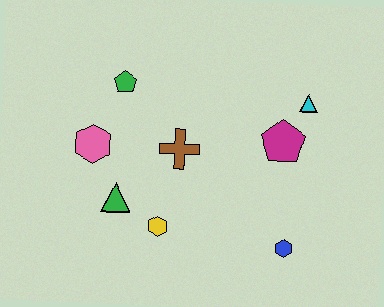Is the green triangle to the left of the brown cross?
Yes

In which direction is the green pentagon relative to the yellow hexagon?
The green pentagon is above the yellow hexagon.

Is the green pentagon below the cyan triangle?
No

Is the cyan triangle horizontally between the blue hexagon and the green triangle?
No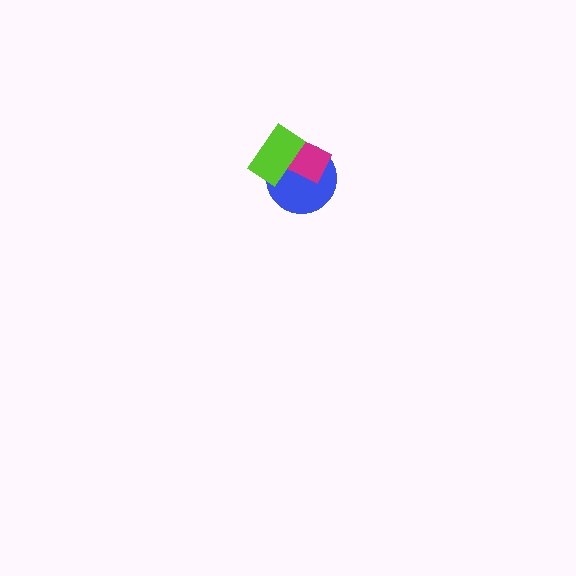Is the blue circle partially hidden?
Yes, it is partially covered by another shape.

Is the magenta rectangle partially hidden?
Yes, it is partially covered by another shape.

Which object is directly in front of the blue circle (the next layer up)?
The magenta rectangle is directly in front of the blue circle.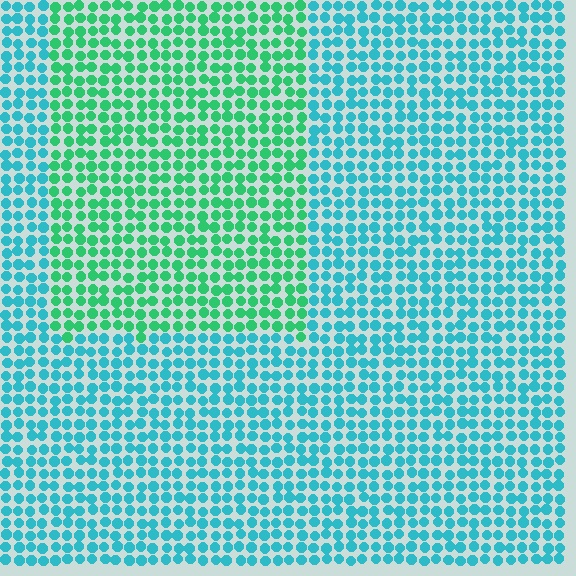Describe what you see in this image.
The image is filled with small cyan elements in a uniform arrangement. A rectangle-shaped region is visible where the elements are tinted to a slightly different hue, forming a subtle color boundary.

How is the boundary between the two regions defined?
The boundary is defined purely by a slight shift in hue (about 40 degrees). Spacing, size, and orientation are identical on both sides.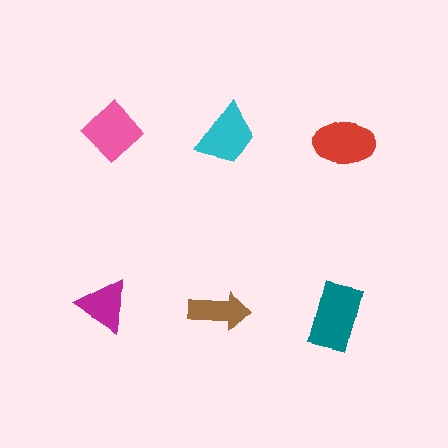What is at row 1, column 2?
A cyan trapezoid.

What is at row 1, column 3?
A red ellipse.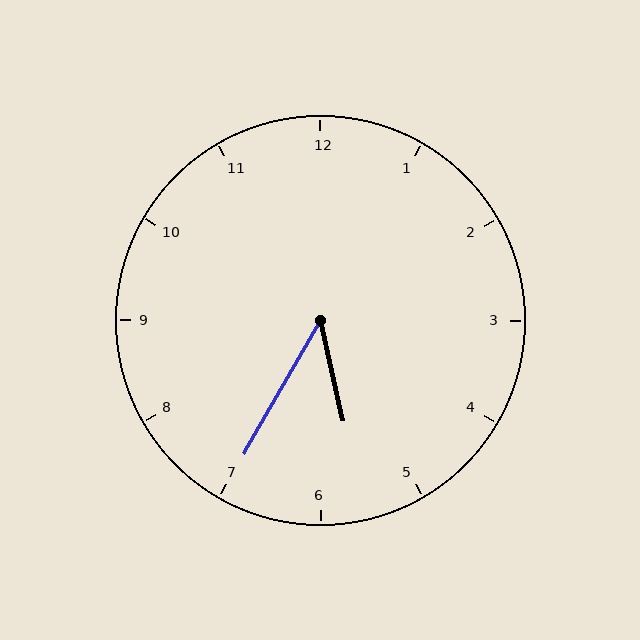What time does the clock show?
5:35.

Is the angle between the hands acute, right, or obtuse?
It is acute.